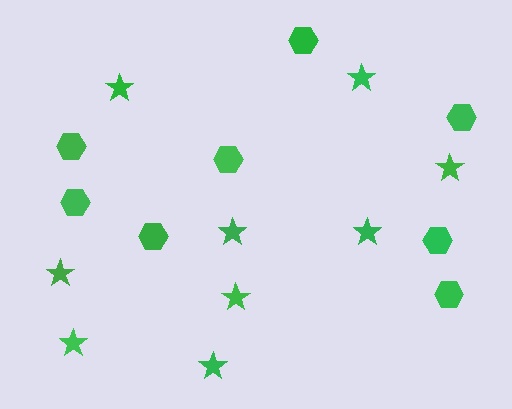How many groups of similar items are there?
There are 2 groups: one group of hexagons (8) and one group of stars (9).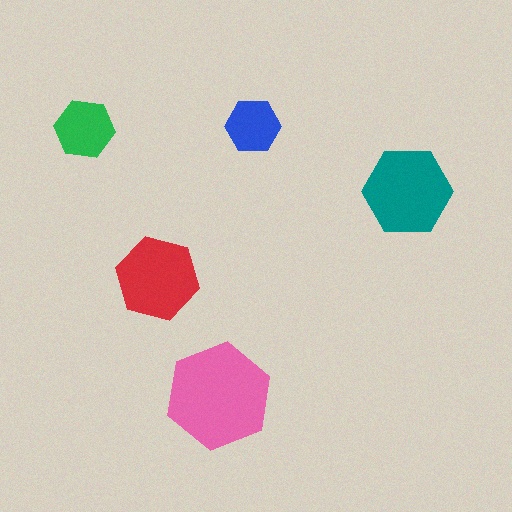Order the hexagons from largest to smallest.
the pink one, the teal one, the red one, the green one, the blue one.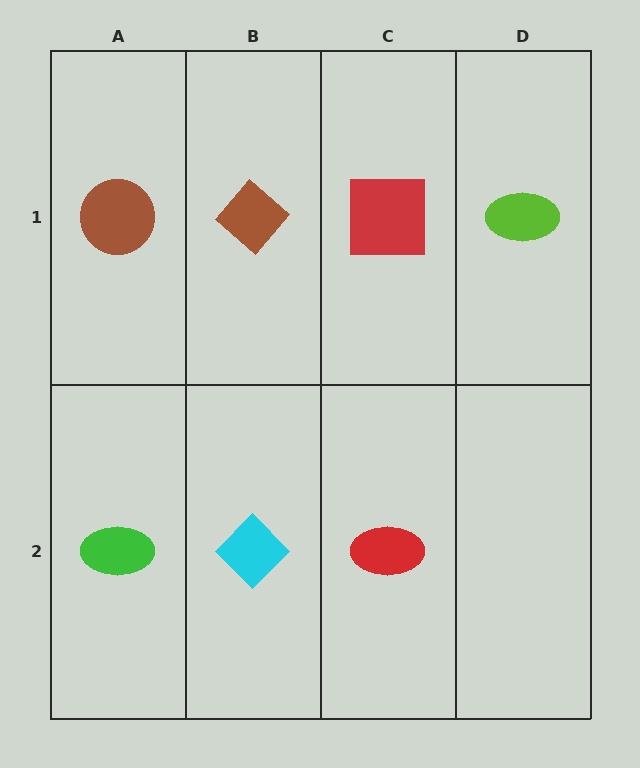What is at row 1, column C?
A red square.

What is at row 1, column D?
A lime ellipse.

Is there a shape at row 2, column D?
No, that cell is empty.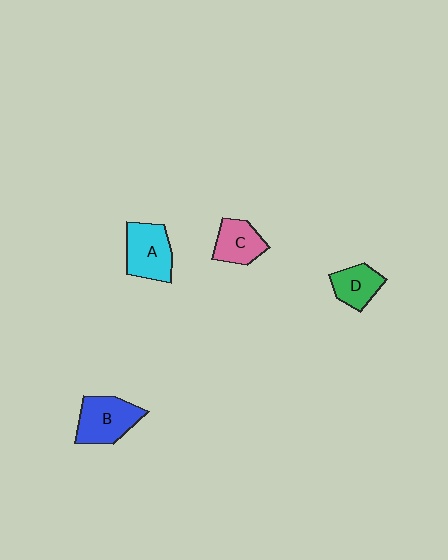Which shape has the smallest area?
Shape D (green).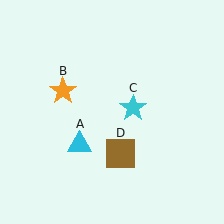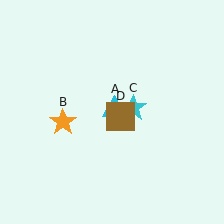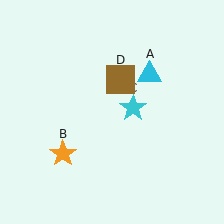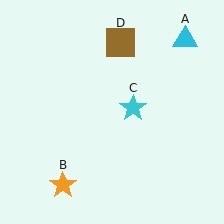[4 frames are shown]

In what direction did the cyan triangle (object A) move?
The cyan triangle (object A) moved up and to the right.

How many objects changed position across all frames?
3 objects changed position: cyan triangle (object A), orange star (object B), brown square (object D).